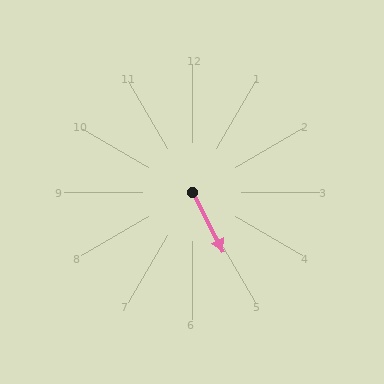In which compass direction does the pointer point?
Southeast.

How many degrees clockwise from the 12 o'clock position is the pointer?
Approximately 153 degrees.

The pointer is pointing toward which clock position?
Roughly 5 o'clock.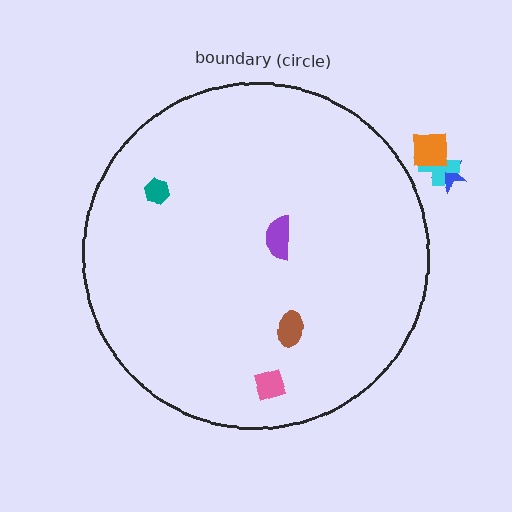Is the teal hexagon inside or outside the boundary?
Inside.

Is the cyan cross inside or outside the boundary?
Outside.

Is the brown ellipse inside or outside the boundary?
Inside.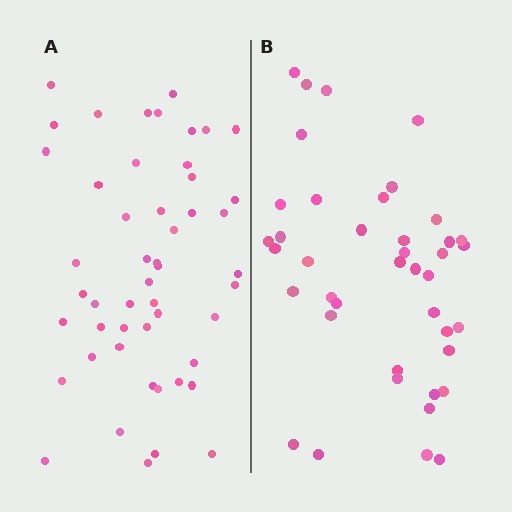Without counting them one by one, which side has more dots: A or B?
Region A (the left region) has more dots.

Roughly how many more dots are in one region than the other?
Region A has roughly 8 or so more dots than region B.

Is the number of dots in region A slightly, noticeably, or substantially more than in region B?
Region A has only slightly more — the two regions are fairly close. The ratio is roughly 1.2 to 1.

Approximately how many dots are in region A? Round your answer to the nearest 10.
About 50 dots.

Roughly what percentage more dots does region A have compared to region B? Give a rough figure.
About 20% more.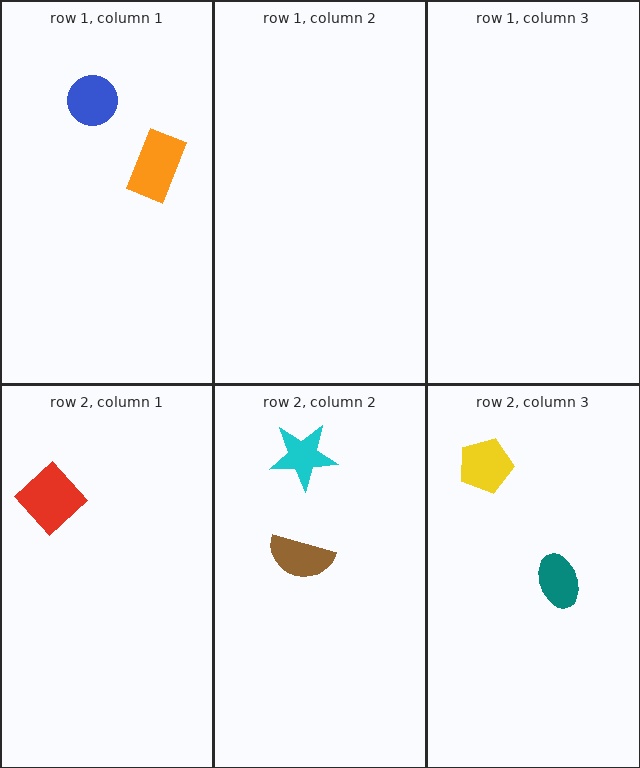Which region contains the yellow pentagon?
The row 2, column 3 region.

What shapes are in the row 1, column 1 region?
The blue circle, the orange rectangle.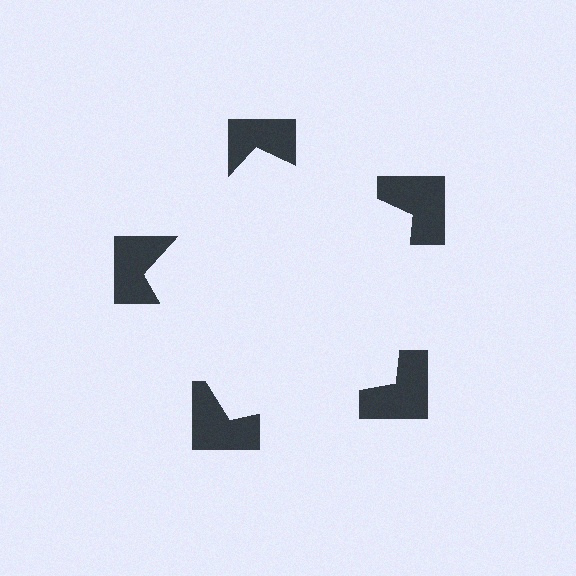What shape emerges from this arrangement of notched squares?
An illusory pentagon — its edges are inferred from the aligned wedge cuts in the notched squares, not physically drawn.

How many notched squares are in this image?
There are 5 — one at each vertex of the illusory pentagon.